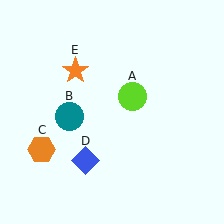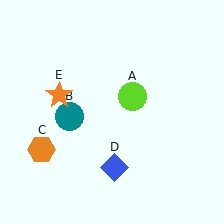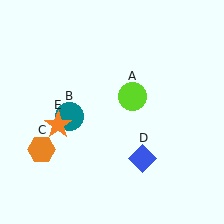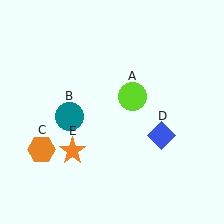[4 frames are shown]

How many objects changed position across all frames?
2 objects changed position: blue diamond (object D), orange star (object E).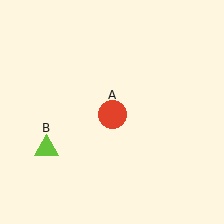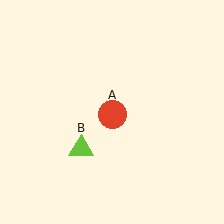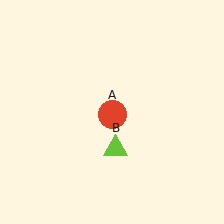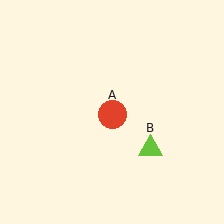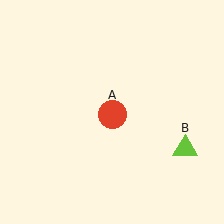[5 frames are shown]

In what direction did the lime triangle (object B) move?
The lime triangle (object B) moved right.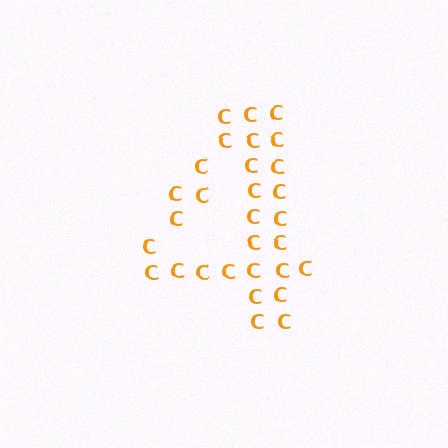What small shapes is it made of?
It is made of small letter C's.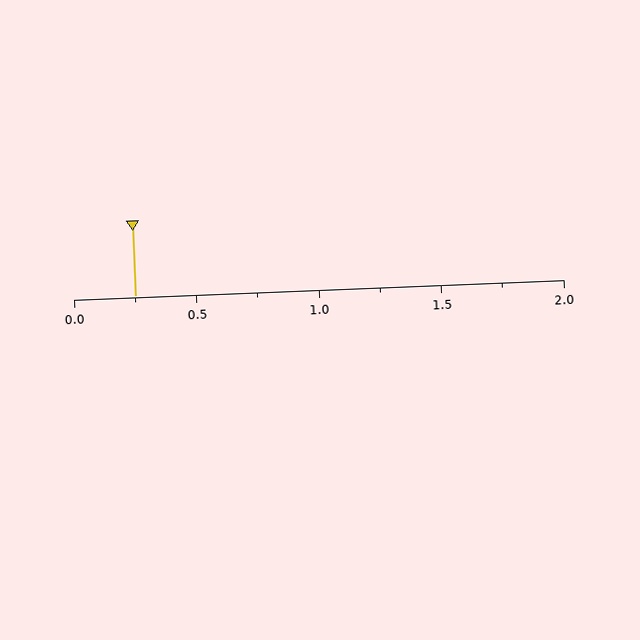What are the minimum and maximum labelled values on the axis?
The axis runs from 0.0 to 2.0.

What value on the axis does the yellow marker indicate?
The marker indicates approximately 0.25.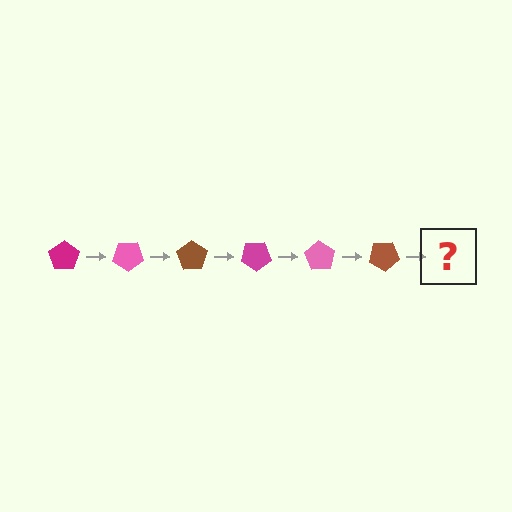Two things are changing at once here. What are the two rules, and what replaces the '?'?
The two rules are that it rotates 35 degrees each step and the color cycles through magenta, pink, and brown. The '?' should be a magenta pentagon, rotated 210 degrees from the start.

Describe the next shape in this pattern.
It should be a magenta pentagon, rotated 210 degrees from the start.